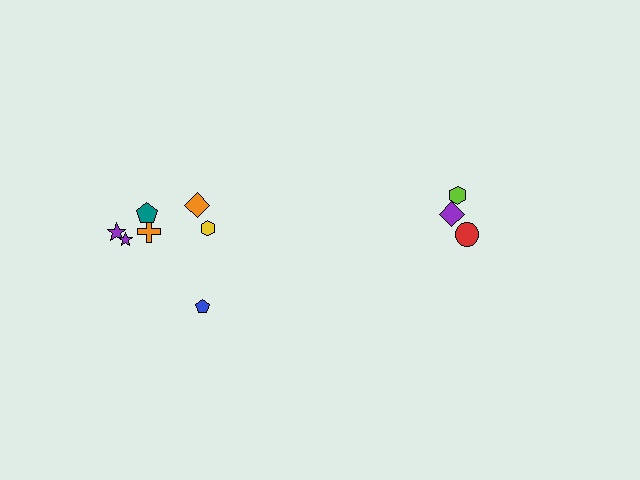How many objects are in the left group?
There are 7 objects.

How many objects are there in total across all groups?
There are 10 objects.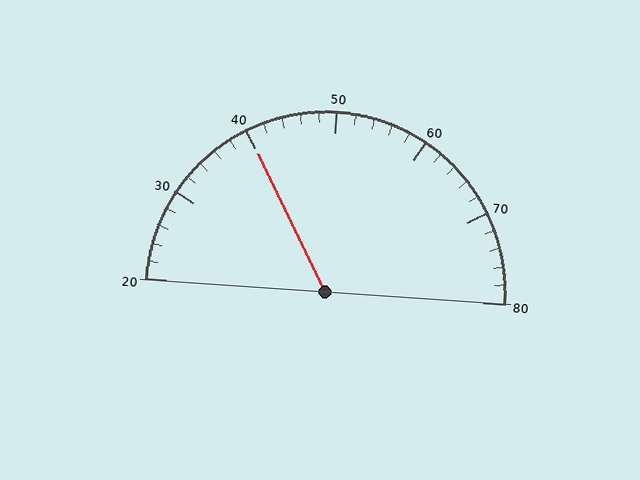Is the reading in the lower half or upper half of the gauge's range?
The reading is in the lower half of the range (20 to 80).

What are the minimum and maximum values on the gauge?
The gauge ranges from 20 to 80.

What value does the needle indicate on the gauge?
The needle indicates approximately 40.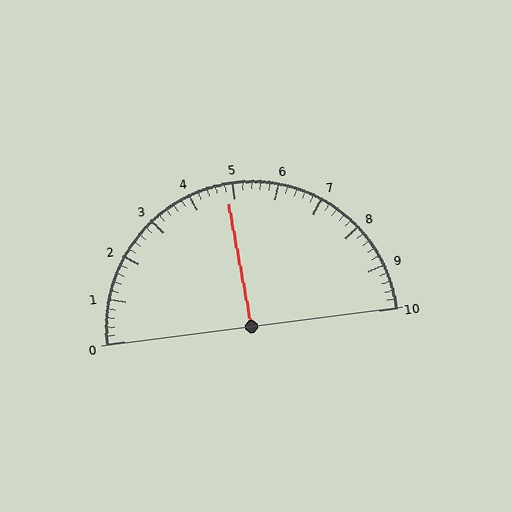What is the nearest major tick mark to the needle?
The nearest major tick mark is 5.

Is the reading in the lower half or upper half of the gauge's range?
The reading is in the lower half of the range (0 to 10).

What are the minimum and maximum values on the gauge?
The gauge ranges from 0 to 10.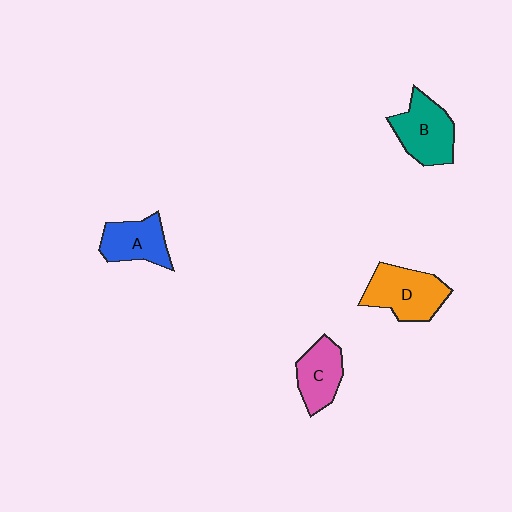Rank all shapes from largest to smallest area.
From largest to smallest: D (orange), B (teal), A (blue), C (pink).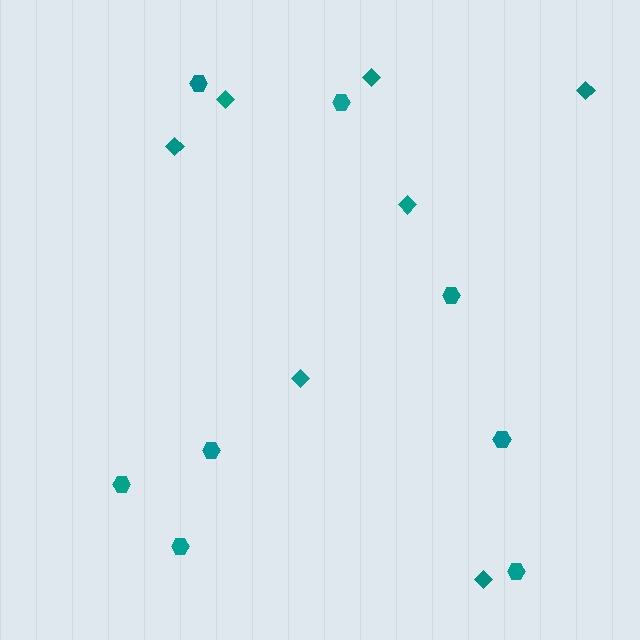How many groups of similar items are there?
There are 2 groups: one group of diamonds (7) and one group of hexagons (8).